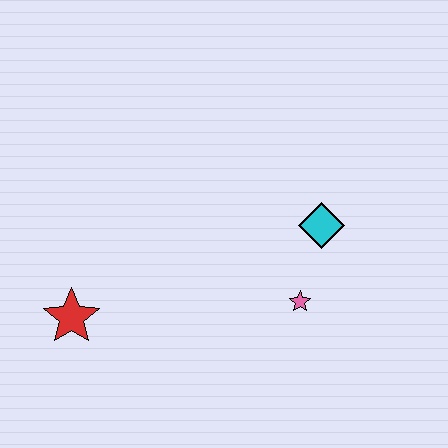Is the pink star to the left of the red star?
No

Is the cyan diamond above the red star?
Yes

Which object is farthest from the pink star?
The red star is farthest from the pink star.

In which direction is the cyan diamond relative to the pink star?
The cyan diamond is above the pink star.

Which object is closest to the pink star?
The cyan diamond is closest to the pink star.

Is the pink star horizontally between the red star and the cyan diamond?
Yes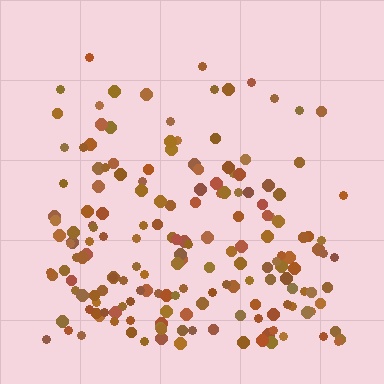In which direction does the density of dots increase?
From top to bottom, with the bottom side densest.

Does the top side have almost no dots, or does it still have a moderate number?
Still a moderate number, just noticeably fewer than the bottom.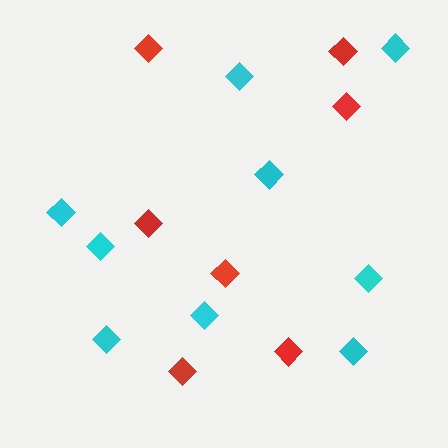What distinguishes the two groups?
There are 2 groups: one group of cyan diamonds (9) and one group of red diamonds (7).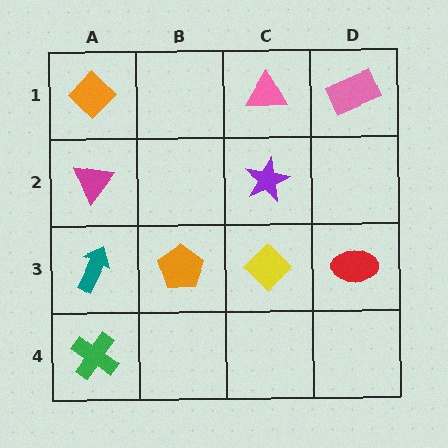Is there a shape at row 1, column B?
No, that cell is empty.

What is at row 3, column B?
An orange pentagon.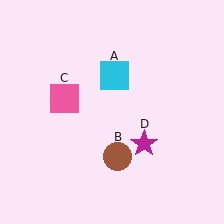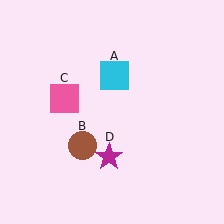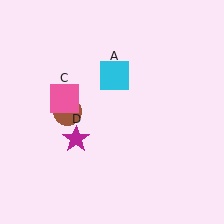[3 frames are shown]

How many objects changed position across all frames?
2 objects changed position: brown circle (object B), magenta star (object D).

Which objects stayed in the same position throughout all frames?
Cyan square (object A) and pink square (object C) remained stationary.